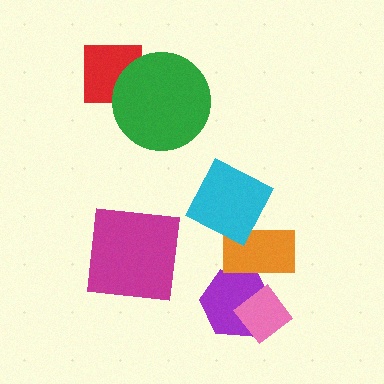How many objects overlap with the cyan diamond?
1 object overlaps with the cyan diamond.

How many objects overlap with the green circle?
1 object overlaps with the green circle.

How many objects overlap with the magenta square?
0 objects overlap with the magenta square.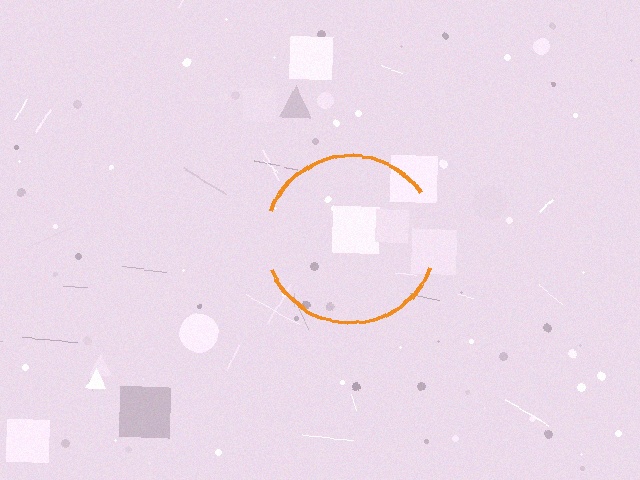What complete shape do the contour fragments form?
The contour fragments form a circle.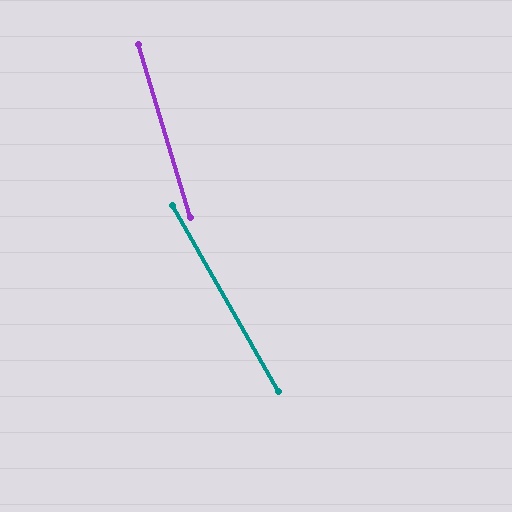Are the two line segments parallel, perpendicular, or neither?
Neither parallel nor perpendicular — they differ by about 13°.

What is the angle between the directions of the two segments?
Approximately 13 degrees.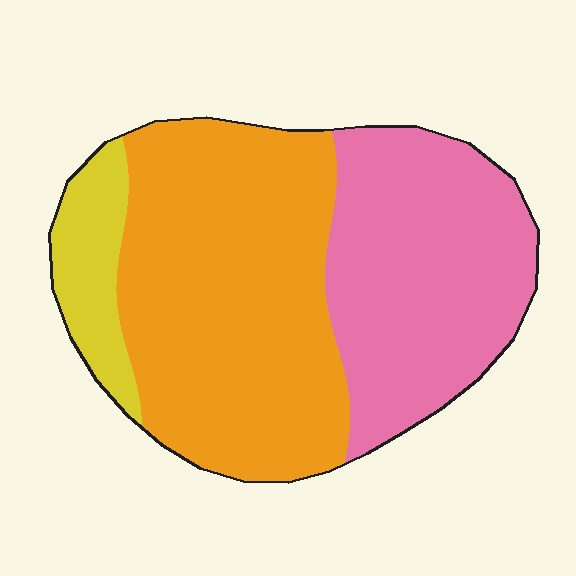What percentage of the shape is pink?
Pink covers 37% of the shape.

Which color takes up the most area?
Orange, at roughly 50%.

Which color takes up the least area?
Yellow, at roughly 10%.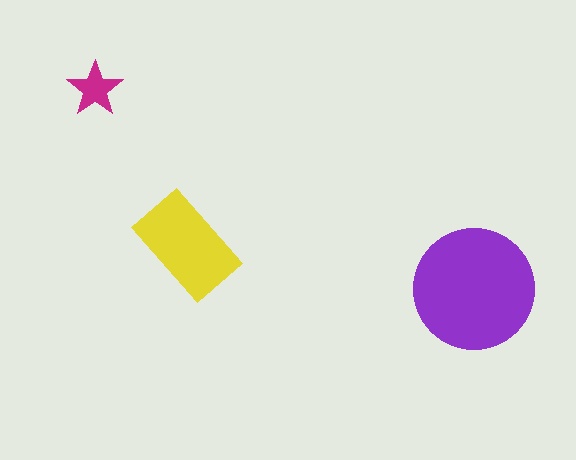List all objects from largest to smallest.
The purple circle, the yellow rectangle, the magenta star.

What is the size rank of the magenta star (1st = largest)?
3rd.